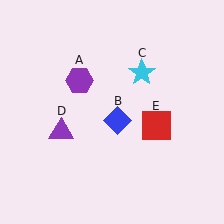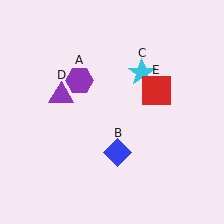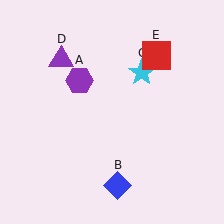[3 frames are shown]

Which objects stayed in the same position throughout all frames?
Purple hexagon (object A) and cyan star (object C) remained stationary.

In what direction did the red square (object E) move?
The red square (object E) moved up.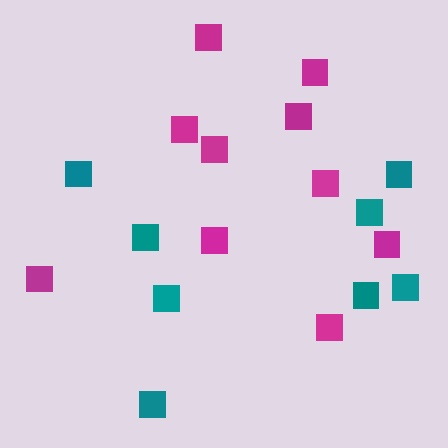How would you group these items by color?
There are 2 groups: one group of teal squares (8) and one group of magenta squares (10).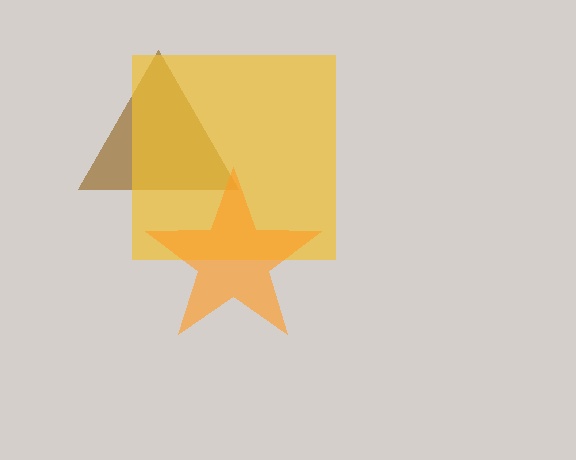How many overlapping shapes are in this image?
There are 3 overlapping shapes in the image.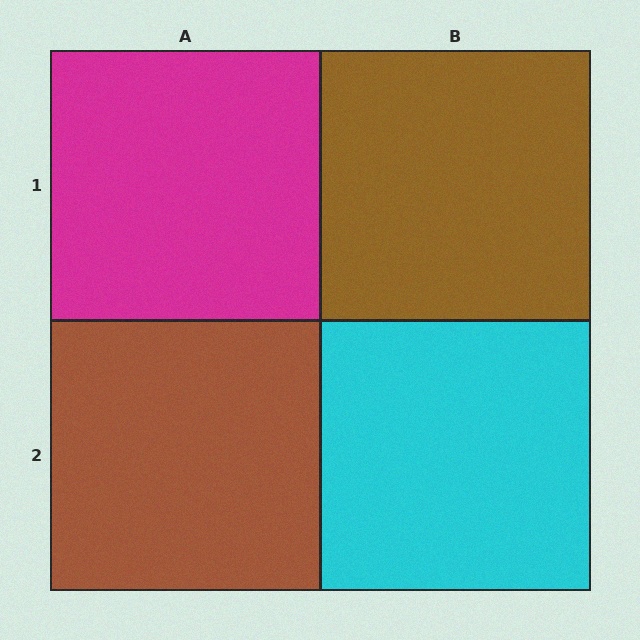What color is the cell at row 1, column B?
Brown.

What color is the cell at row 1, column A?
Magenta.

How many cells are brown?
2 cells are brown.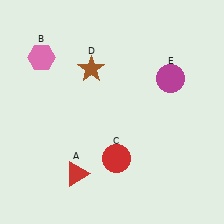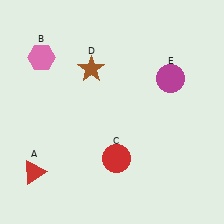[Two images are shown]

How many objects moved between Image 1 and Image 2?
1 object moved between the two images.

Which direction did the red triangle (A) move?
The red triangle (A) moved left.